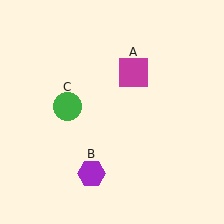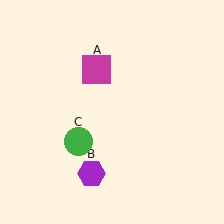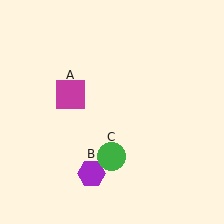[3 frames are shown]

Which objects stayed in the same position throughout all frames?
Purple hexagon (object B) remained stationary.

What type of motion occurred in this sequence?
The magenta square (object A), green circle (object C) rotated counterclockwise around the center of the scene.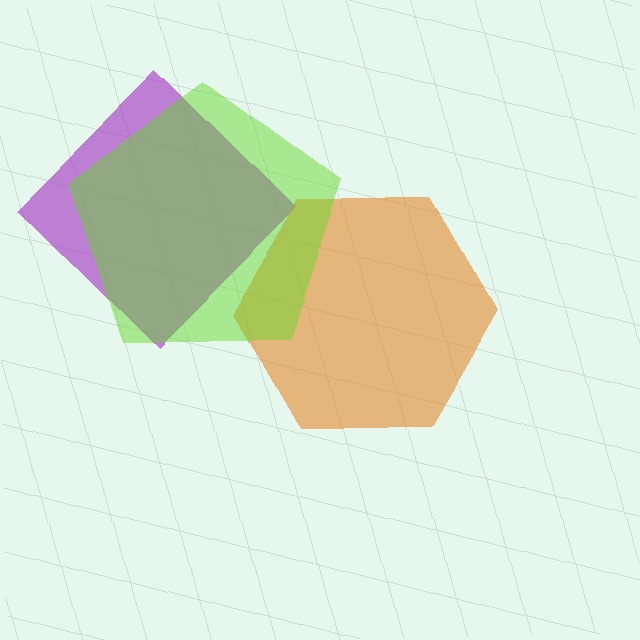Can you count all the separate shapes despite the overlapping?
Yes, there are 3 separate shapes.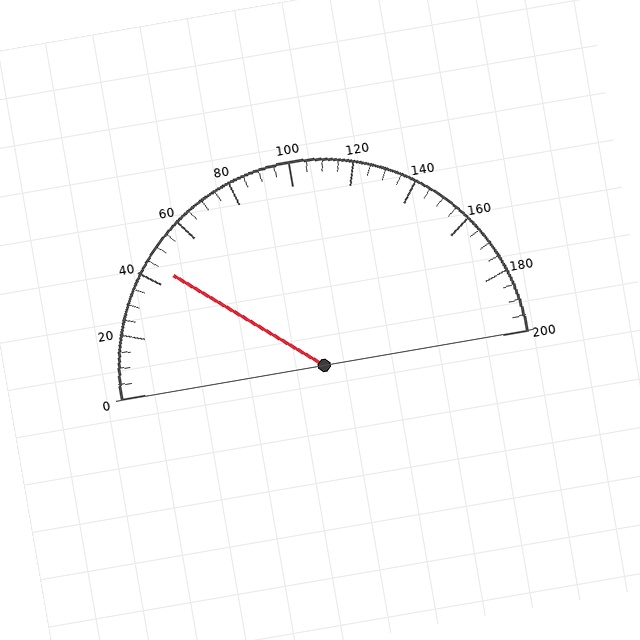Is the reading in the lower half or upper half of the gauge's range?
The reading is in the lower half of the range (0 to 200).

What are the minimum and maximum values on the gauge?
The gauge ranges from 0 to 200.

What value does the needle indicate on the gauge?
The needle indicates approximately 45.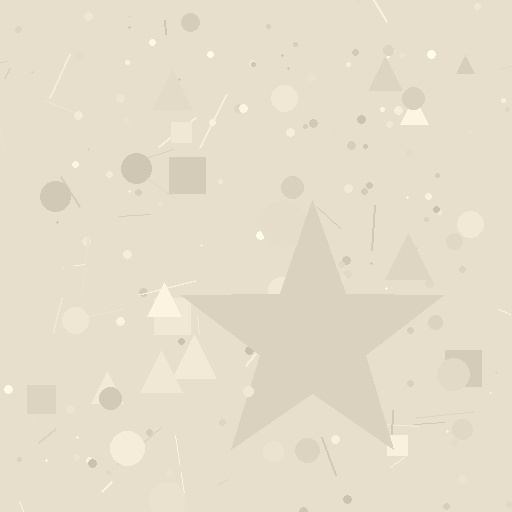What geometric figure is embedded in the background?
A star is embedded in the background.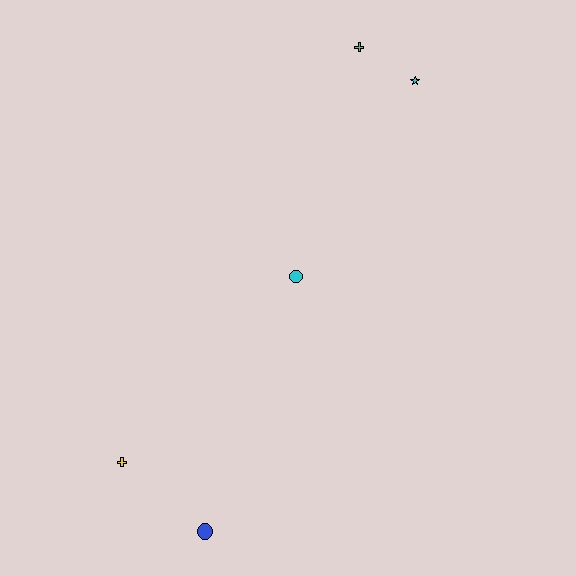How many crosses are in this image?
There are 2 crosses.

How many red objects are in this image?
There are no red objects.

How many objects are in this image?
There are 5 objects.